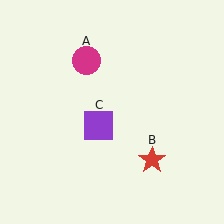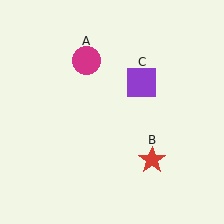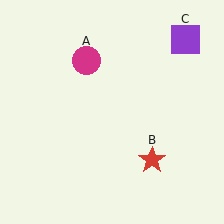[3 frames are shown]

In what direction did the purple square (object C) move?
The purple square (object C) moved up and to the right.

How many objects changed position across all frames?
1 object changed position: purple square (object C).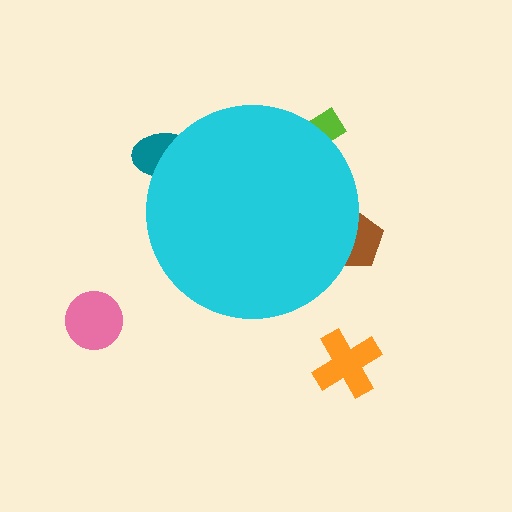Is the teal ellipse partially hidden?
Yes, the teal ellipse is partially hidden behind the cyan circle.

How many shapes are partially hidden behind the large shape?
3 shapes are partially hidden.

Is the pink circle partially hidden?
No, the pink circle is fully visible.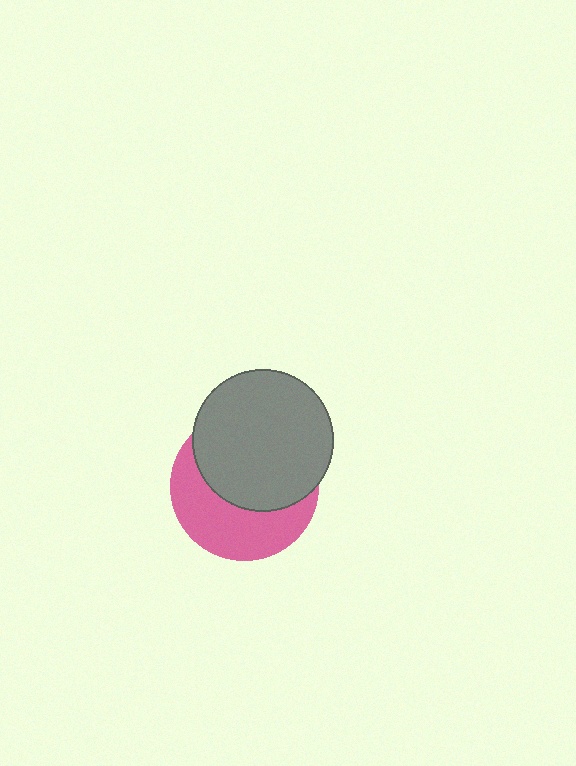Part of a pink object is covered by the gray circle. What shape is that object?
It is a circle.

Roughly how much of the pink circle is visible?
About half of it is visible (roughly 45%).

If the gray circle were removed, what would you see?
You would see the complete pink circle.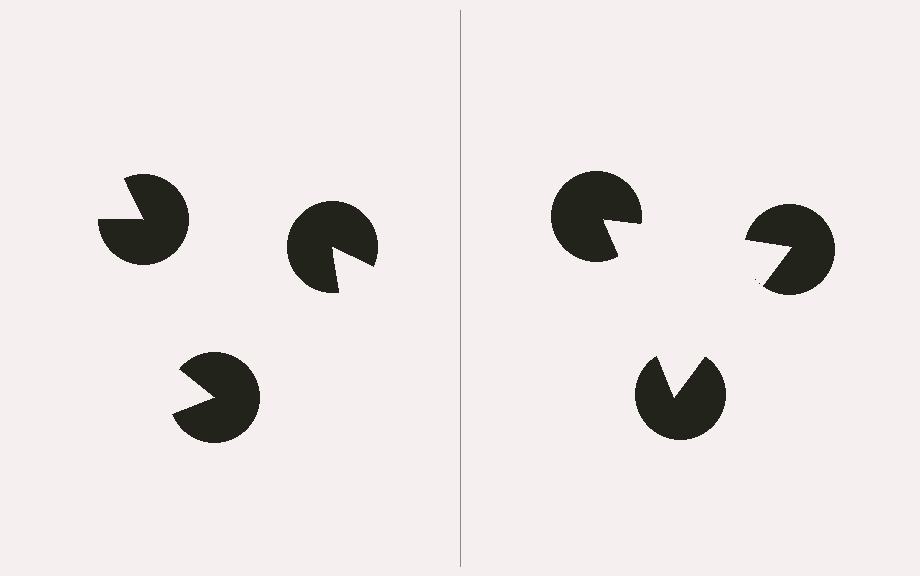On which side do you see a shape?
An illusory triangle appears on the right side. On the left side the wedge cuts are rotated, so no coherent shape forms.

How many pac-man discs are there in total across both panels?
6 — 3 on each side.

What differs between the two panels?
The pac-man discs are positioned identically on both sides; only the wedge orientations differ. On the right they align to a triangle; on the left they are misaligned.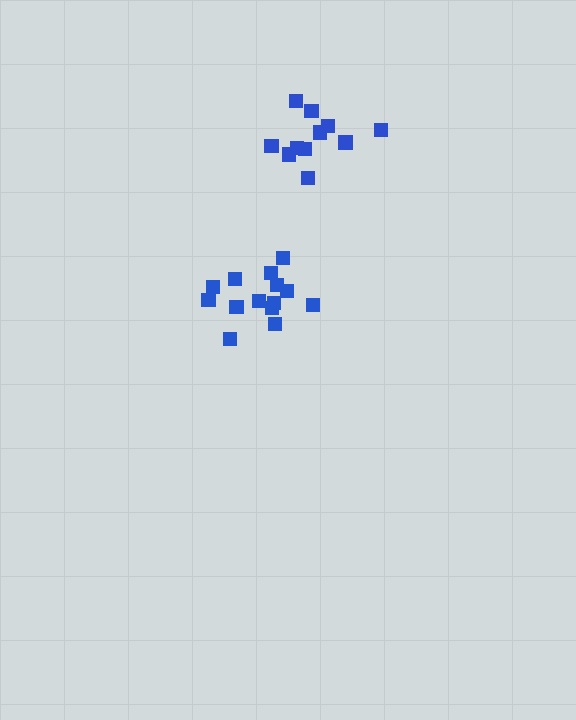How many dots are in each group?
Group 1: 15 dots, Group 2: 11 dots (26 total).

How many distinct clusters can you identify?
There are 2 distinct clusters.